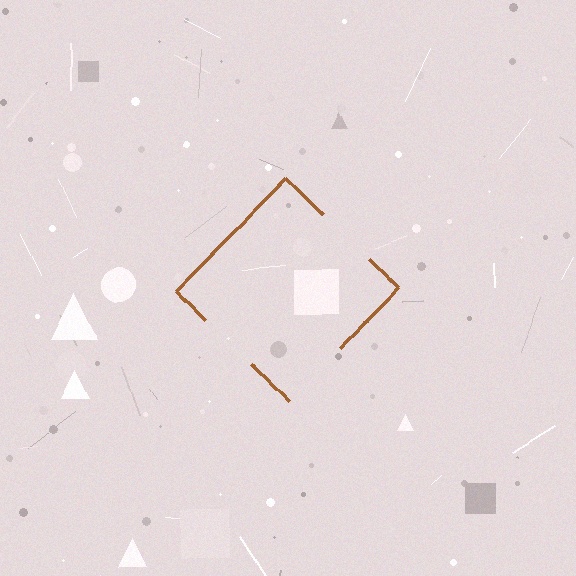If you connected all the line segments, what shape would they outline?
They would outline a diamond.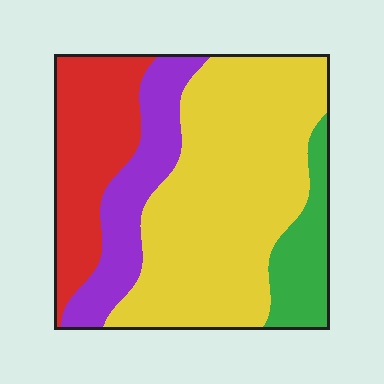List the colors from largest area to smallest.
From largest to smallest: yellow, red, purple, green.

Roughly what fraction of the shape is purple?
Purple takes up less than a sixth of the shape.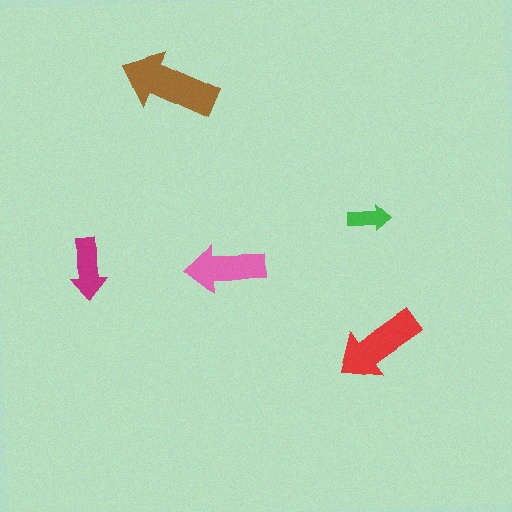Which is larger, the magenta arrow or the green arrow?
The magenta one.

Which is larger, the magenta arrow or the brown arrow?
The brown one.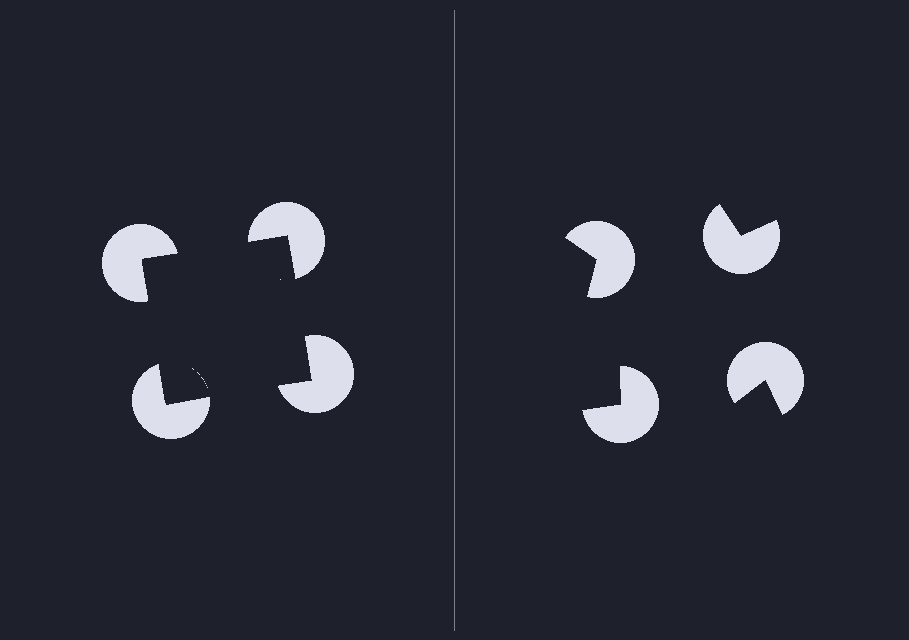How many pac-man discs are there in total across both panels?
8 — 4 on each side.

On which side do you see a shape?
An illusory square appears on the left side. On the right side the wedge cuts are rotated, so no coherent shape forms.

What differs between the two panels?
The pac-man discs are positioned identically on both sides; only the wedge orientations differ. On the left they align to a square; on the right they are misaligned.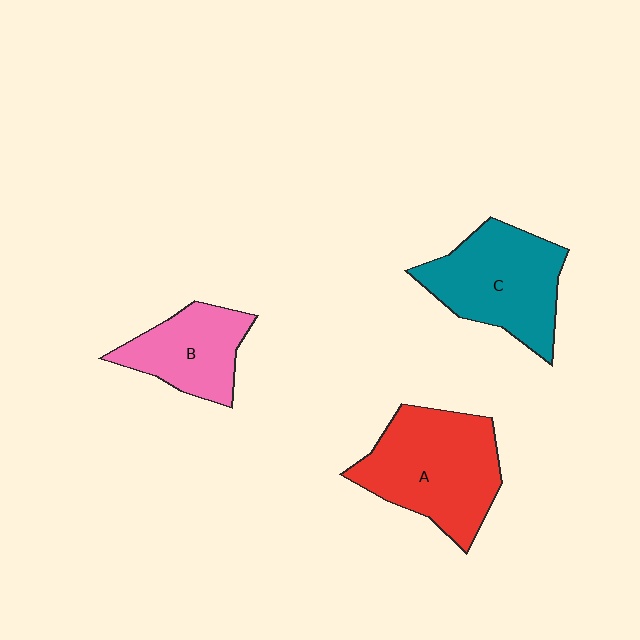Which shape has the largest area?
Shape A (red).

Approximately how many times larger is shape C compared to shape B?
Approximately 1.4 times.